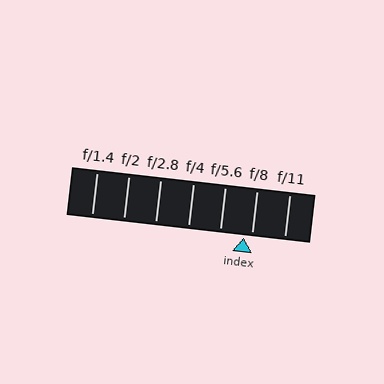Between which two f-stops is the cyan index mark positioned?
The index mark is between f/5.6 and f/8.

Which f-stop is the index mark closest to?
The index mark is closest to f/8.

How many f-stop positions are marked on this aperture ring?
There are 7 f-stop positions marked.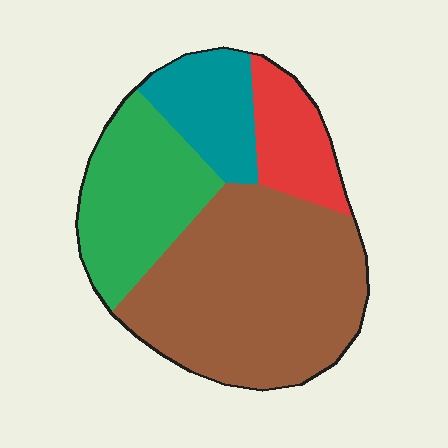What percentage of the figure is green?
Green covers roughly 25% of the figure.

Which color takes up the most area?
Brown, at roughly 50%.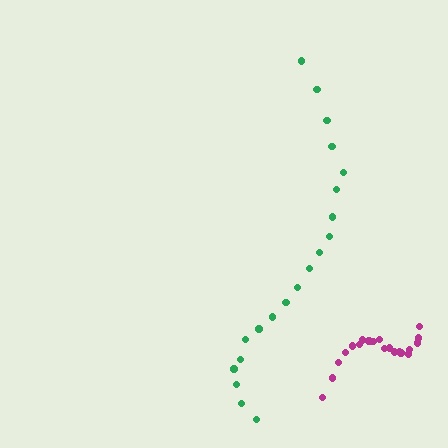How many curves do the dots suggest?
There are 2 distinct paths.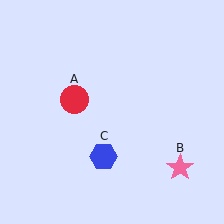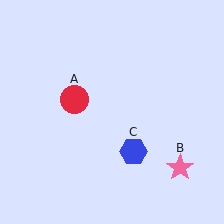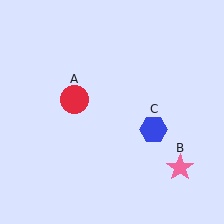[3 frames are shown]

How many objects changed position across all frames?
1 object changed position: blue hexagon (object C).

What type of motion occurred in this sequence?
The blue hexagon (object C) rotated counterclockwise around the center of the scene.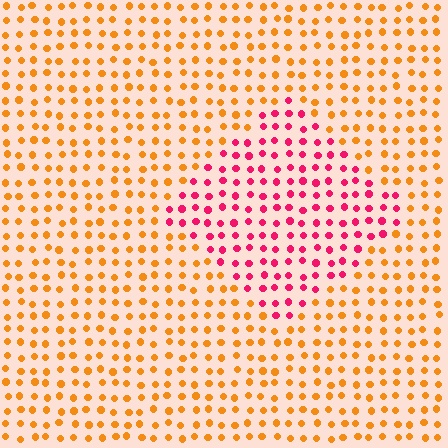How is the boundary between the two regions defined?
The boundary is defined purely by a slight shift in hue (about 56 degrees). Spacing, size, and orientation are identical on both sides.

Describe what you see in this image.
The image is filled with small orange elements in a uniform arrangement. A diamond-shaped region is visible where the elements are tinted to a slightly different hue, forming a subtle color boundary.